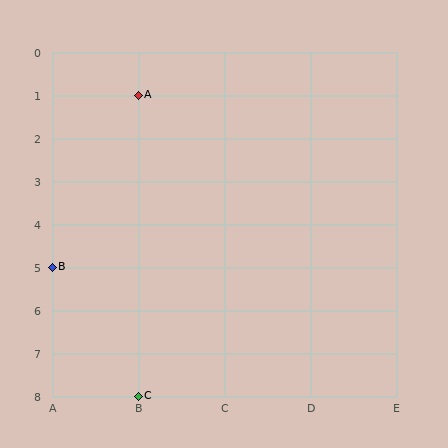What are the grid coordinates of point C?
Point C is at grid coordinates (B, 8).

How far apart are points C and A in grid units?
Points C and A are 7 rows apart.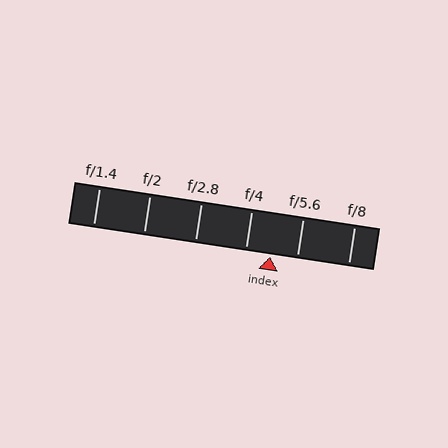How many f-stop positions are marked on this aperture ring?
There are 6 f-stop positions marked.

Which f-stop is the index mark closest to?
The index mark is closest to f/4.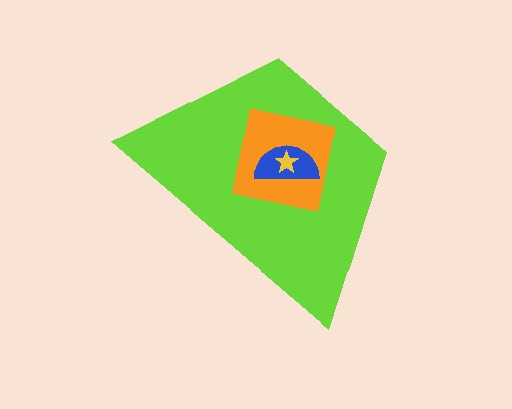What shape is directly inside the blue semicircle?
The yellow star.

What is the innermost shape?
The yellow star.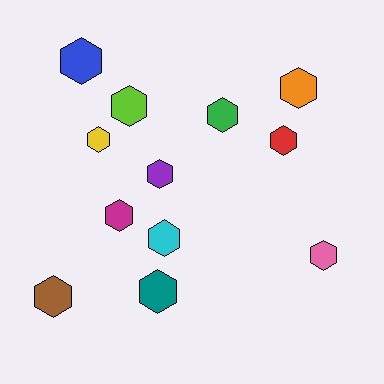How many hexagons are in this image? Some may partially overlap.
There are 12 hexagons.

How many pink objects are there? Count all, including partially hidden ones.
There is 1 pink object.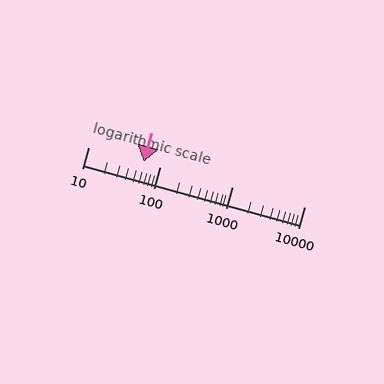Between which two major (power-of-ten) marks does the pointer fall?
The pointer is between 10 and 100.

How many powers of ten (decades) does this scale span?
The scale spans 3 decades, from 10 to 10000.